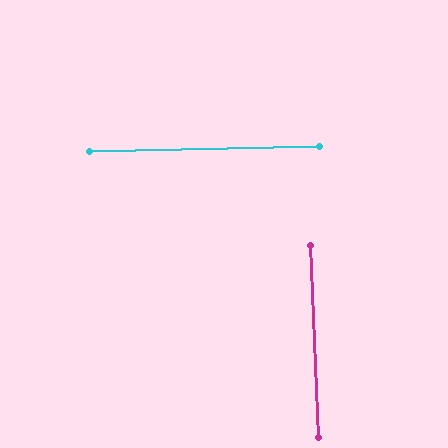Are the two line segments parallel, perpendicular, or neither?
Perpendicular — they meet at approximately 89°.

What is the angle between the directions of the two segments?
Approximately 89 degrees.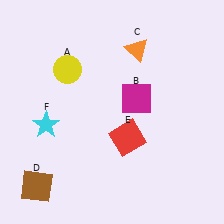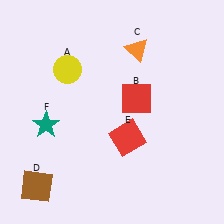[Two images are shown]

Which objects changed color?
B changed from magenta to red. F changed from cyan to teal.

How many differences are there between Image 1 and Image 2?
There are 2 differences between the two images.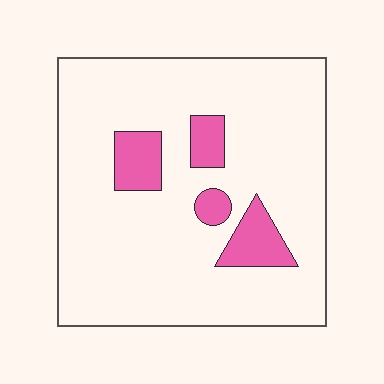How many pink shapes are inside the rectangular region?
4.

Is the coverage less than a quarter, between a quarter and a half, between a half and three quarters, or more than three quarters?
Less than a quarter.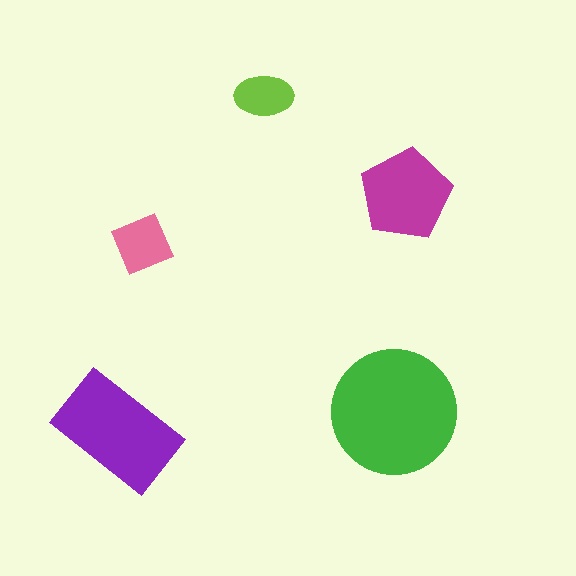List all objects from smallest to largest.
The lime ellipse, the pink square, the magenta pentagon, the purple rectangle, the green circle.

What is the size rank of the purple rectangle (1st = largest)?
2nd.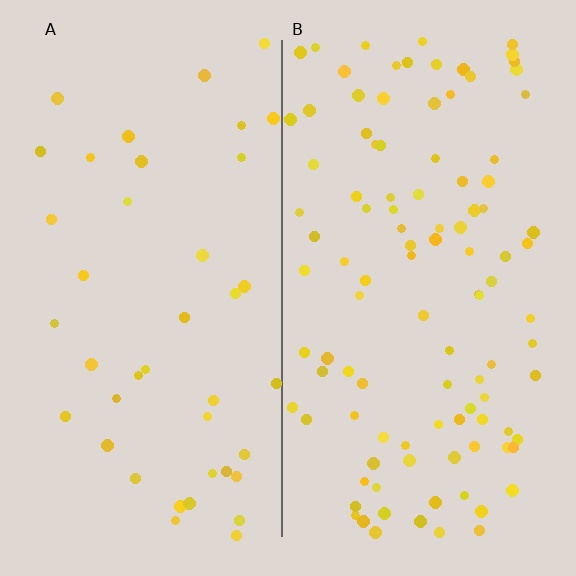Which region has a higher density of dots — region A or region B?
B (the right).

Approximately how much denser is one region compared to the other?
Approximately 2.6× — region B over region A.